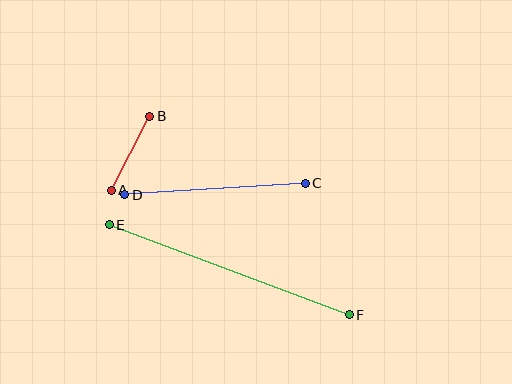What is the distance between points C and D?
The distance is approximately 181 pixels.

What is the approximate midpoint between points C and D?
The midpoint is at approximately (215, 189) pixels.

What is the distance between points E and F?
The distance is approximately 256 pixels.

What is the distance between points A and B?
The distance is approximately 83 pixels.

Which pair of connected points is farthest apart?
Points E and F are farthest apart.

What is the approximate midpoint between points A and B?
The midpoint is at approximately (131, 153) pixels.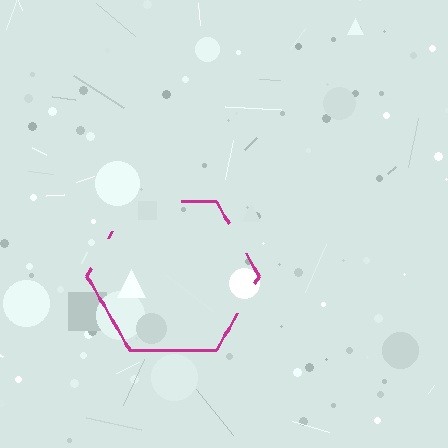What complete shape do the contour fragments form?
The contour fragments form a hexagon.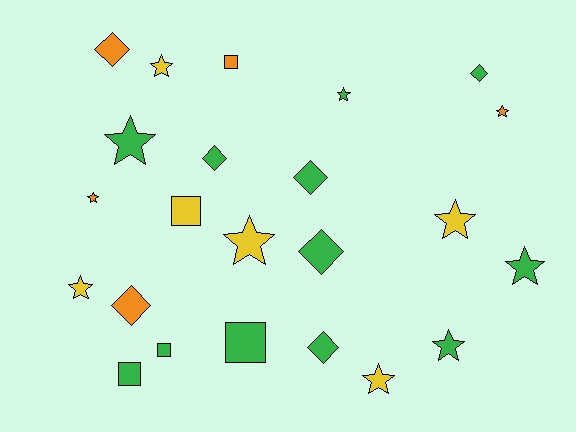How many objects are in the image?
There are 23 objects.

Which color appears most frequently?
Green, with 12 objects.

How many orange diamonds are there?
There are 2 orange diamonds.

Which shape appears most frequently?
Star, with 11 objects.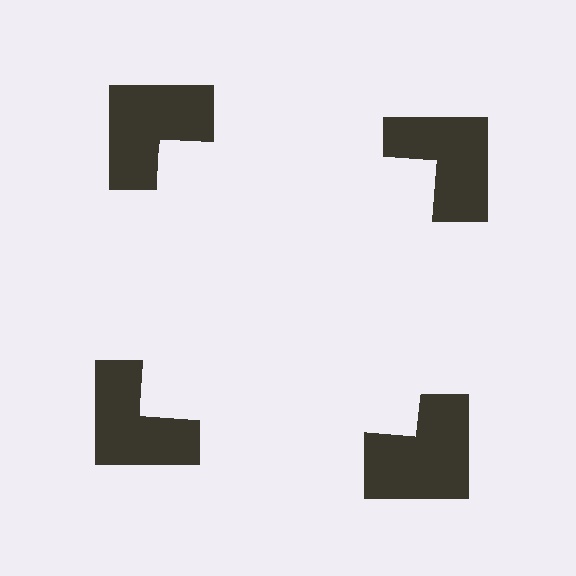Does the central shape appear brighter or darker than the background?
It typically appears slightly brighter than the background, even though no actual brightness change is drawn.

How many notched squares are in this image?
There are 4 — one at each vertex of the illusory square.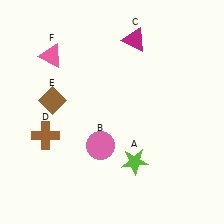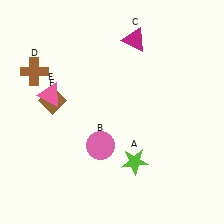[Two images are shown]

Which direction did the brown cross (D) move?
The brown cross (D) moved up.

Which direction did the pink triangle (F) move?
The pink triangle (F) moved down.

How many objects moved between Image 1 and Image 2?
2 objects moved between the two images.